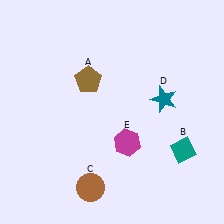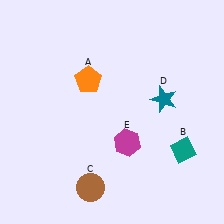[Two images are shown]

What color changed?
The pentagon (A) changed from brown in Image 1 to orange in Image 2.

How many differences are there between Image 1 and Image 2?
There is 1 difference between the two images.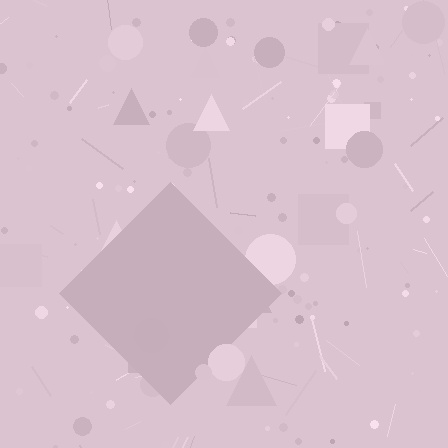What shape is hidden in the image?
A diamond is hidden in the image.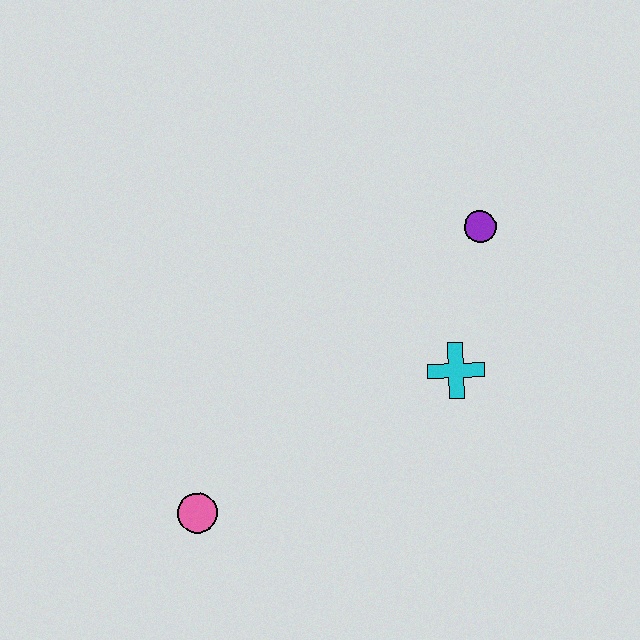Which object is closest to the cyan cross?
The purple circle is closest to the cyan cross.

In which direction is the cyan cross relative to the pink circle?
The cyan cross is to the right of the pink circle.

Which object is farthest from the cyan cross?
The pink circle is farthest from the cyan cross.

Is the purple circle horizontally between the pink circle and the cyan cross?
No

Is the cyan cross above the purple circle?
No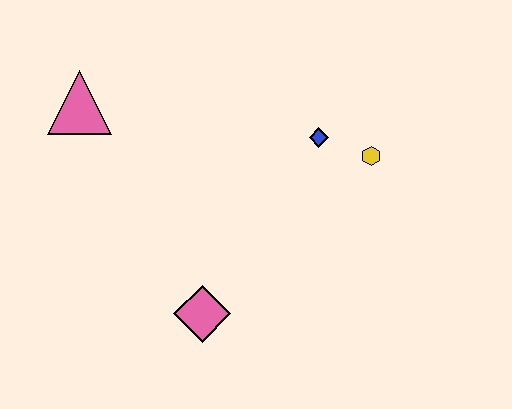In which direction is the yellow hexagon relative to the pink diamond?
The yellow hexagon is to the right of the pink diamond.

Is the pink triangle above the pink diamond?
Yes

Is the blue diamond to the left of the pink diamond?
No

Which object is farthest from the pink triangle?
The yellow hexagon is farthest from the pink triangle.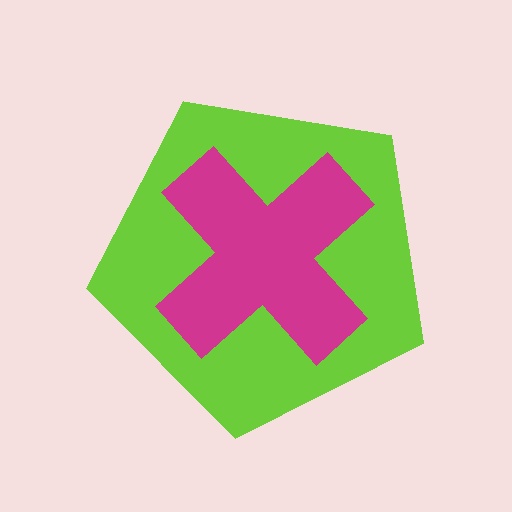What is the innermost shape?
The magenta cross.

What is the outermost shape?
The lime pentagon.